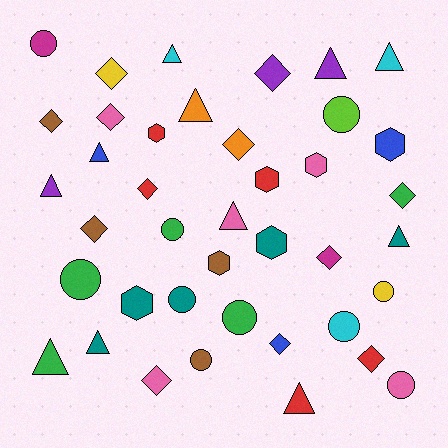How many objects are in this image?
There are 40 objects.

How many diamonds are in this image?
There are 12 diamonds.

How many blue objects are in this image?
There are 3 blue objects.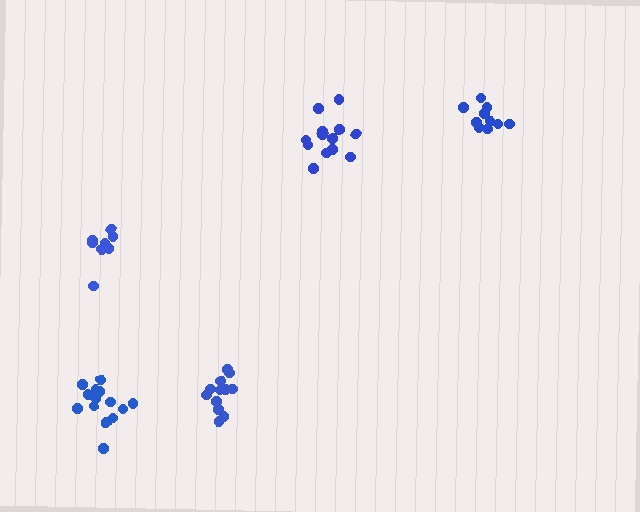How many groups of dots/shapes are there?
There are 5 groups.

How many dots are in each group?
Group 1: 13 dots, Group 2: 8 dots, Group 3: 12 dots, Group 4: 10 dots, Group 5: 14 dots (57 total).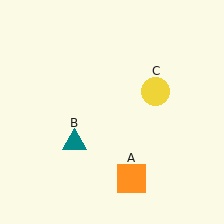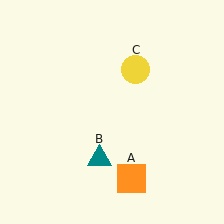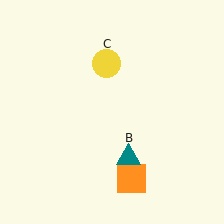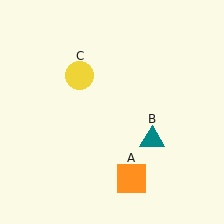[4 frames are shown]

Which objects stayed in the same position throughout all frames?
Orange square (object A) remained stationary.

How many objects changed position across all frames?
2 objects changed position: teal triangle (object B), yellow circle (object C).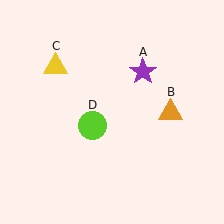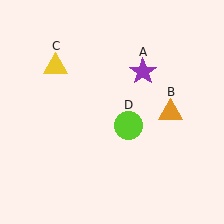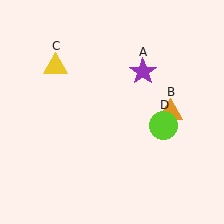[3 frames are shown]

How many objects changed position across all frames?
1 object changed position: lime circle (object D).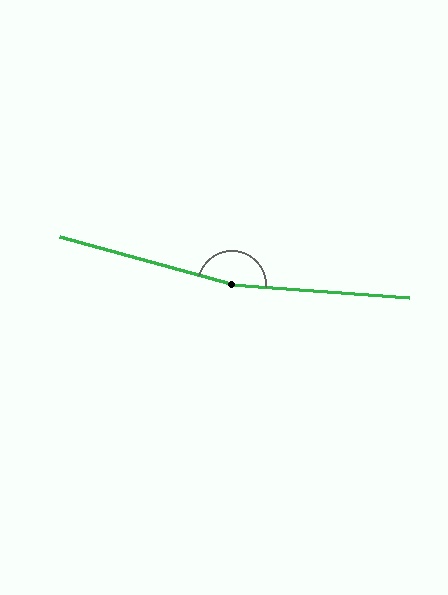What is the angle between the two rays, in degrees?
Approximately 169 degrees.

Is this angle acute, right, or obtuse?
It is obtuse.